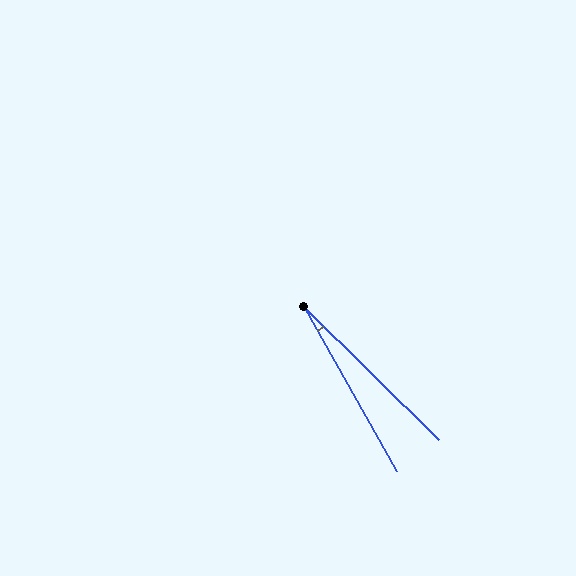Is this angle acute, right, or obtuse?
It is acute.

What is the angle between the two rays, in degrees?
Approximately 16 degrees.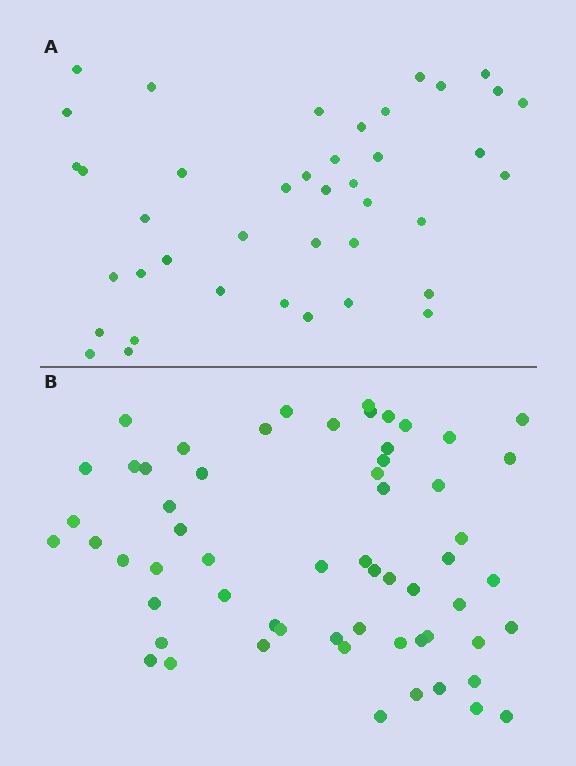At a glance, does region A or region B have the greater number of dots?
Region B (the bottom region) has more dots.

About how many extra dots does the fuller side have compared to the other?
Region B has approximately 20 more dots than region A.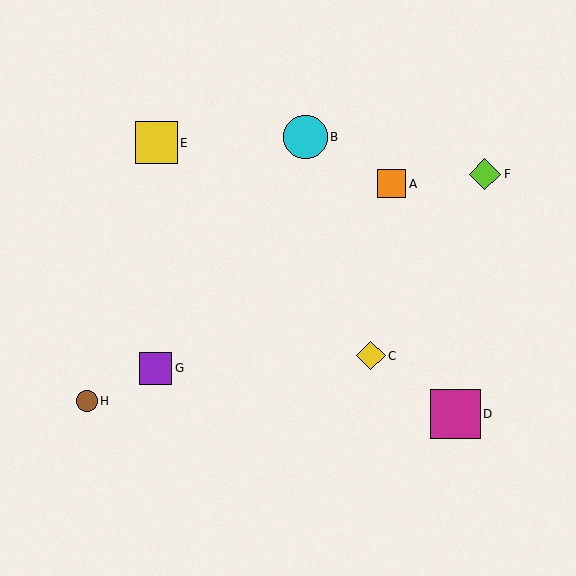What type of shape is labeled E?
Shape E is a yellow square.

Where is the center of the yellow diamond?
The center of the yellow diamond is at (371, 356).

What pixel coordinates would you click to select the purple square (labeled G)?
Click at (156, 368) to select the purple square G.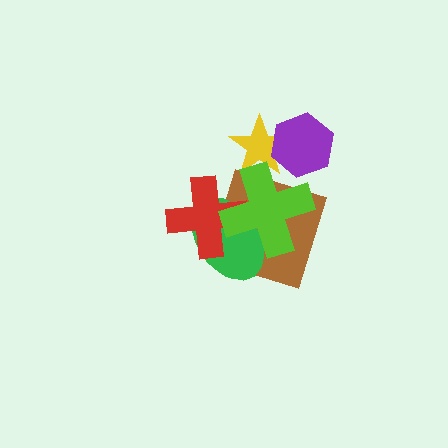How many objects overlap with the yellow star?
2 objects overlap with the yellow star.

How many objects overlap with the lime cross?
4 objects overlap with the lime cross.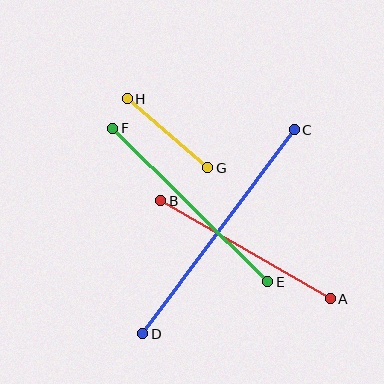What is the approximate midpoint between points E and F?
The midpoint is at approximately (190, 205) pixels.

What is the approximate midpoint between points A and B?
The midpoint is at approximately (246, 250) pixels.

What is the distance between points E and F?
The distance is approximately 218 pixels.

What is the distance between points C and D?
The distance is approximately 254 pixels.